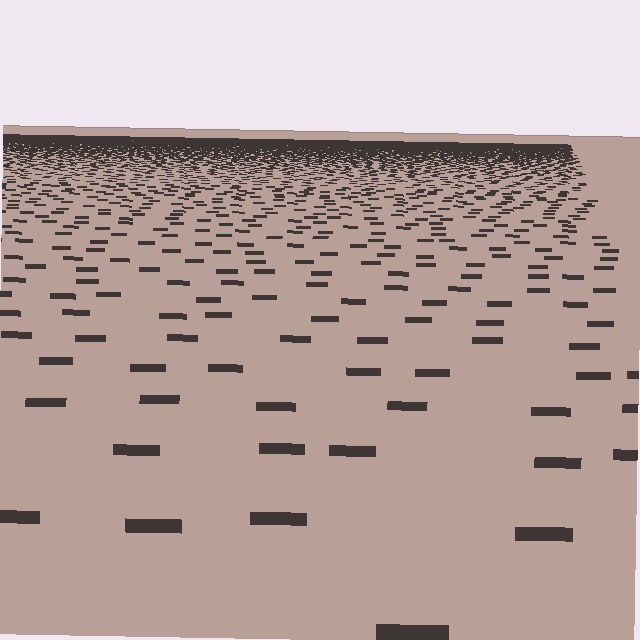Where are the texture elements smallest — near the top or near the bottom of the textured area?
Near the top.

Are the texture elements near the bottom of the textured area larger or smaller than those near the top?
Larger. Near the bottom, elements are closer to the viewer and appear at a bigger on-screen size.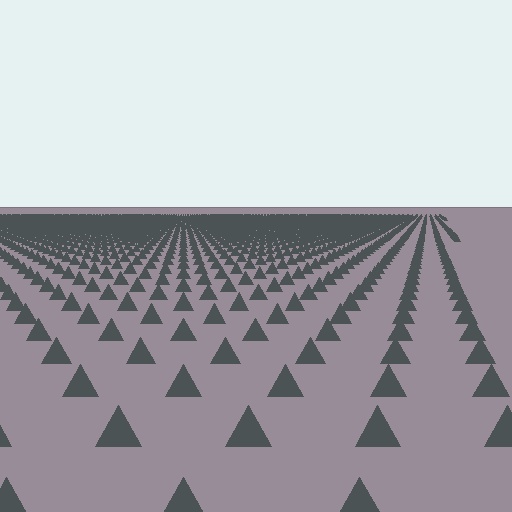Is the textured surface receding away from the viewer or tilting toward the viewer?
The surface is receding away from the viewer. Texture elements get smaller and denser toward the top.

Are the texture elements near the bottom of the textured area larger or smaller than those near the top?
Larger. Near the bottom, elements are closer to the viewer and appear at a bigger on-screen size.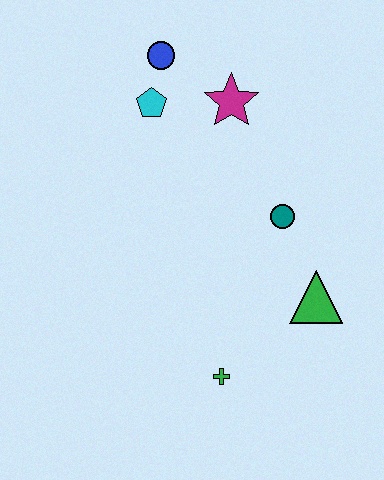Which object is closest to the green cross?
The green triangle is closest to the green cross.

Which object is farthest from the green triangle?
The blue circle is farthest from the green triangle.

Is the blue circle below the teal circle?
No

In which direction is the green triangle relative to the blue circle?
The green triangle is below the blue circle.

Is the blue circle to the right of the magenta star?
No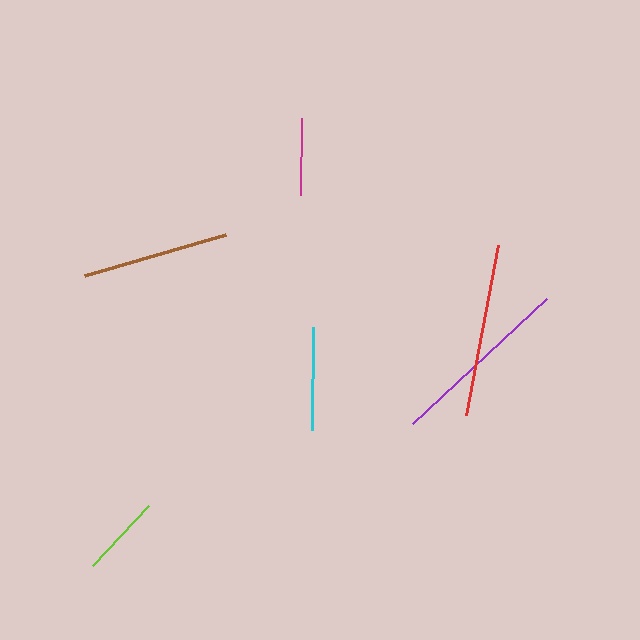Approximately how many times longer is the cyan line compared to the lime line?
The cyan line is approximately 1.3 times the length of the lime line.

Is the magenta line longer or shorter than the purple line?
The purple line is longer than the magenta line.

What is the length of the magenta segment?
The magenta segment is approximately 77 pixels long.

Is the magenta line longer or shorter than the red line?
The red line is longer than the magenta line.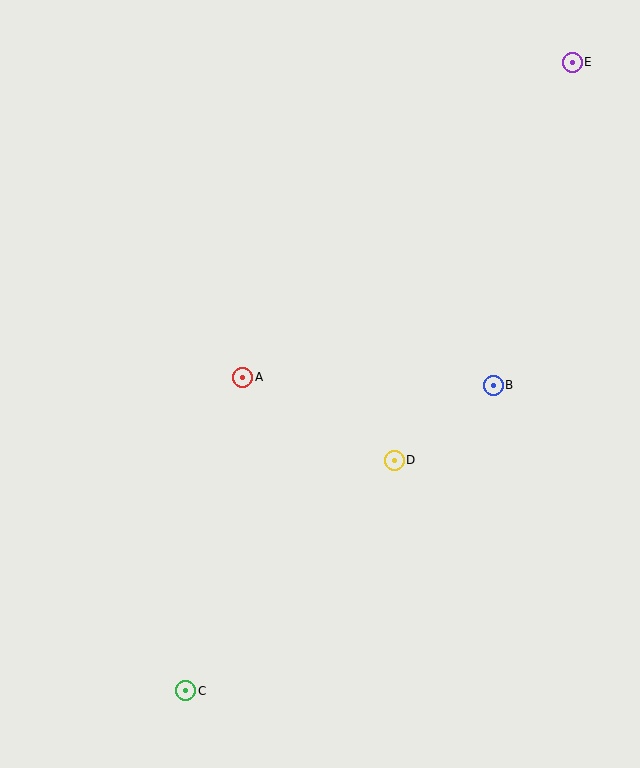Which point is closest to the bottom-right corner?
Point D is closest to the bottom-right corner.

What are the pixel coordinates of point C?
Point C is at (186, 691).